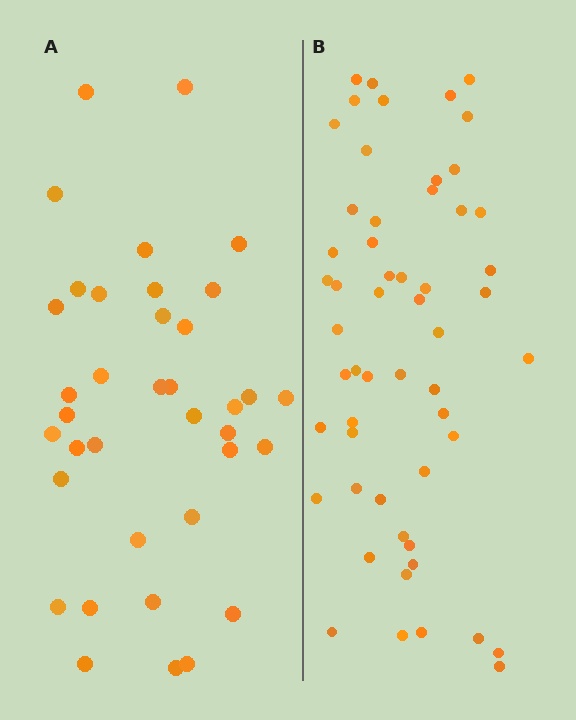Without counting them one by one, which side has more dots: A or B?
Region B (the right region) has more dots.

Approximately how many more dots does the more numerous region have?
Region B has approximately 20 more dots than region A.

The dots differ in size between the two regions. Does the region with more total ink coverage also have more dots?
No. Region A has more total ink coverage because its dots are larger, but region B actually contains more individual dots. Total area can be misleading — the number of items is what matters here.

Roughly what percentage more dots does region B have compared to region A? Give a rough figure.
About 50% more.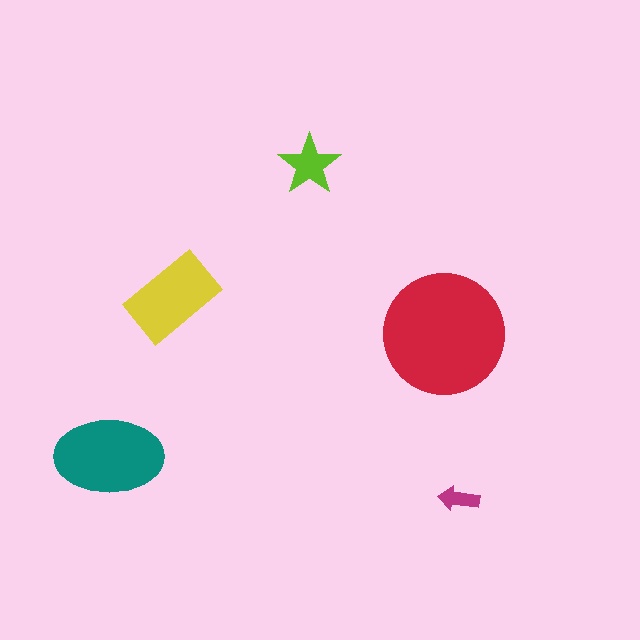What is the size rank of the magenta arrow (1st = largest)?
5th.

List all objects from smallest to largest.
The magenta arrow, the lime star, the yellow rectangle, the teal ellipse, the red circle.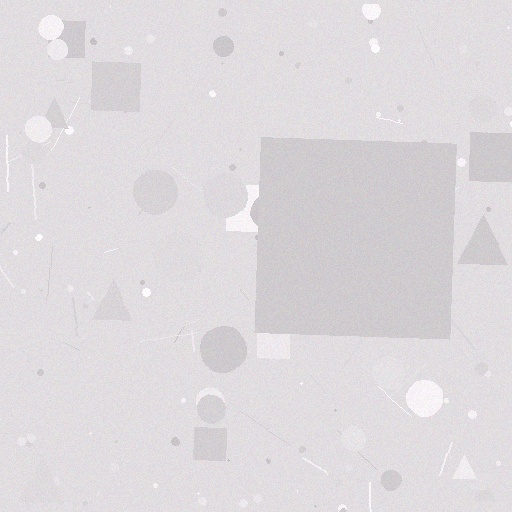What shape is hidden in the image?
A square is hidden in the image.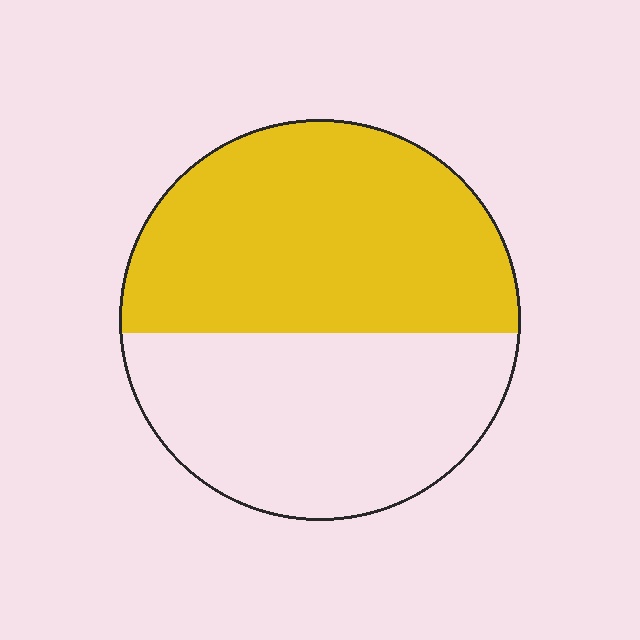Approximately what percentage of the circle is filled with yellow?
Approximately 55%.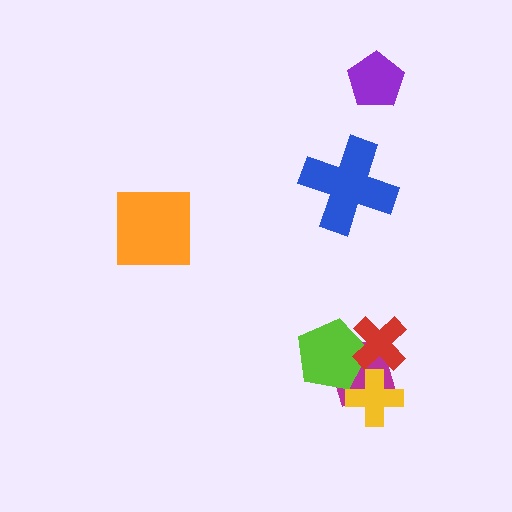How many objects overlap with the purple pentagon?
0 objects overlap with the purple pentagon.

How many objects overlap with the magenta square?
3 objects overlap with the magenta square.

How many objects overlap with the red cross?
2 objects overlap with the red cross.